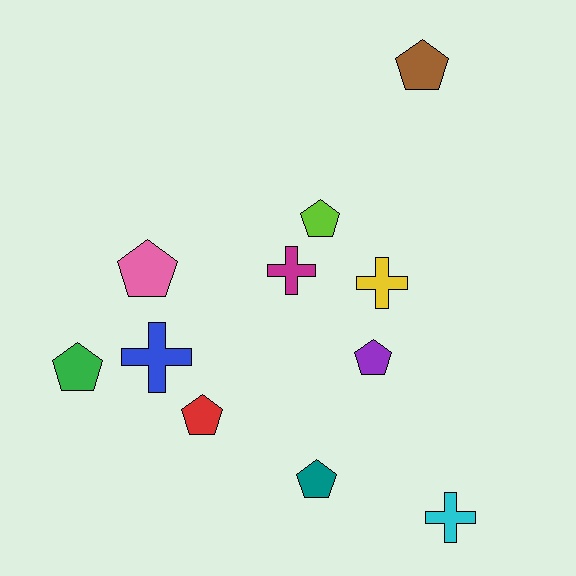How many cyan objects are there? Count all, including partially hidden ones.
There is 1 cyan object.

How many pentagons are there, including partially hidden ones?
There are 7 pentagons.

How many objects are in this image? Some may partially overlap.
There are 11 objects.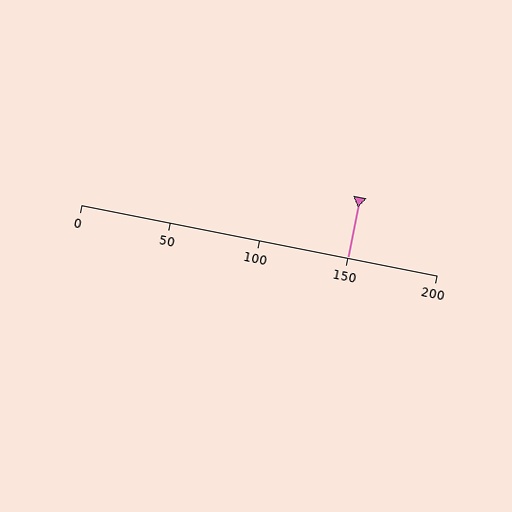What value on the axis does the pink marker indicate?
The marker indicates approximately 150.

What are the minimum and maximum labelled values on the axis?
The axis runs from 0 to 200.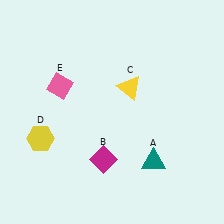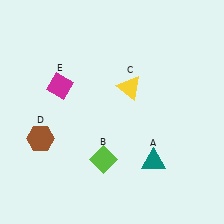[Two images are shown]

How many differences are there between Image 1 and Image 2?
There are 3 differences between the two images.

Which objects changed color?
B changed from magenta to lime. D changed from yellow to brown. E changed from pink to magenta.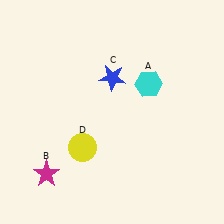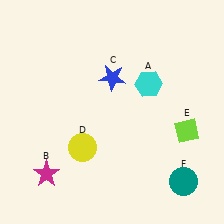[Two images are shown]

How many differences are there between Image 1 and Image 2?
There are 2 differences between the two images.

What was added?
A lime diamond (E), a teal circle (F) were added in Image 2.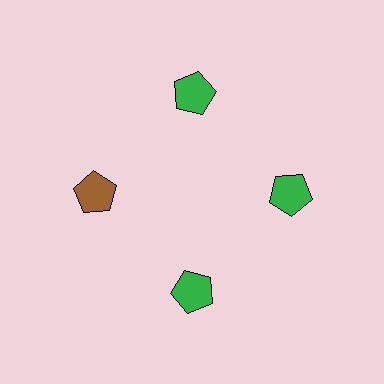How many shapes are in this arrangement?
There are 4 shapes arranged in a ring pattern.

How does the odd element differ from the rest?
It has a different color: brown instead of green.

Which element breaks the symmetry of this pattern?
The brown pentagon at roughly the 9 o'clock position breaks the symmetry. All other shapes are green pentagons.